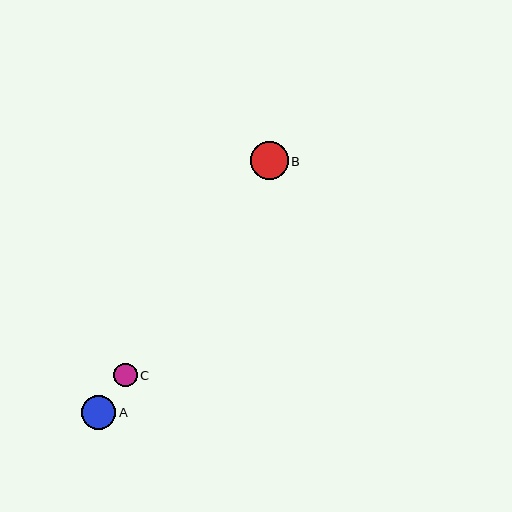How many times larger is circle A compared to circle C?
Circle A is approximately 1.4 times the size of circle C.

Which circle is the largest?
Circle B is the largest with a size of approximately 38 pixels.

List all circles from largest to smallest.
From largest to smallest: B, A, C.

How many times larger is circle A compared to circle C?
Circle A is approximately 1.4 times the size of circle C.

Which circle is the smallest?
Circle C is the smallest with a size of approximately 24 pixels.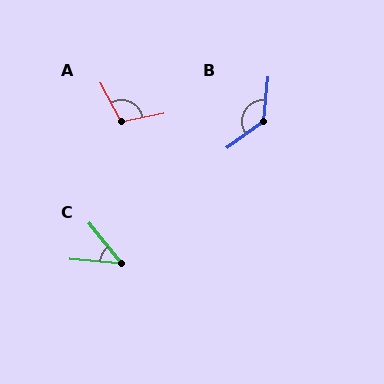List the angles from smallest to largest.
C (46°), A (107°), B (132°).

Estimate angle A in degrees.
Approximately 107 degrees.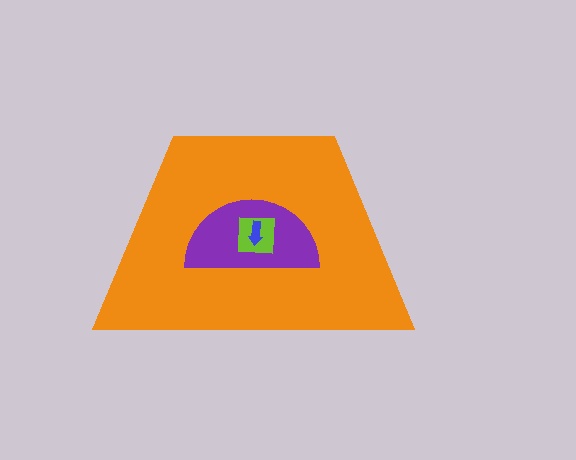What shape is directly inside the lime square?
The blue arrow.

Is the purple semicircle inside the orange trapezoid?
Yes.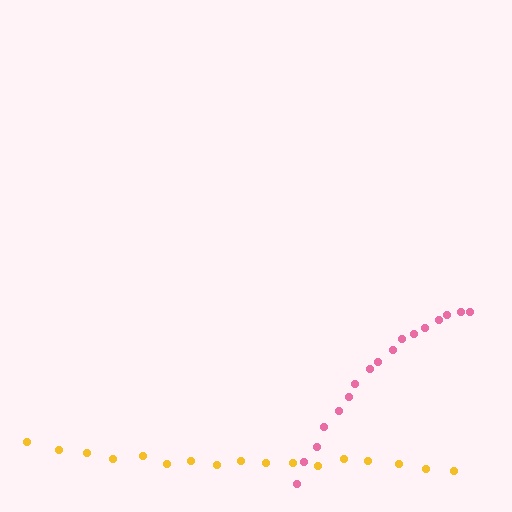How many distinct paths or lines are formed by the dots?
There are 2 distinct paths.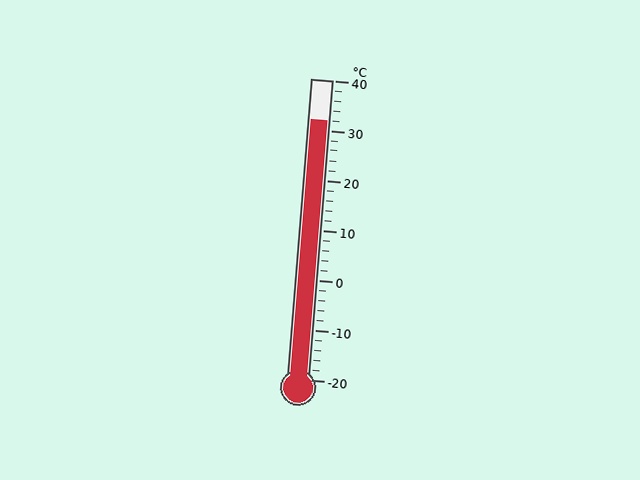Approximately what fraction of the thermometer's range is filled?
The thermometer is filled to approximately 85% of its range.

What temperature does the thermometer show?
The thermometer shows approximately 32°C.